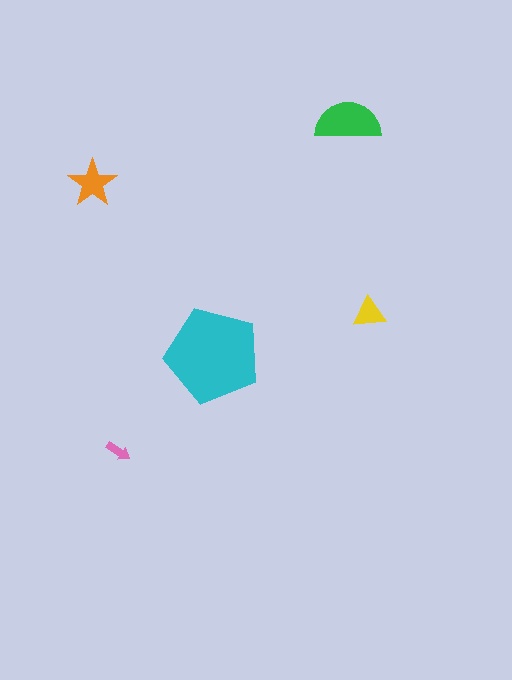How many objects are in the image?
There are 5 objects in the image.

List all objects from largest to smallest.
The cyan pentagon, the green semicircle, the orange star, the yellow triangle, the pink arrow.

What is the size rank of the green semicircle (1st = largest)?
2nd.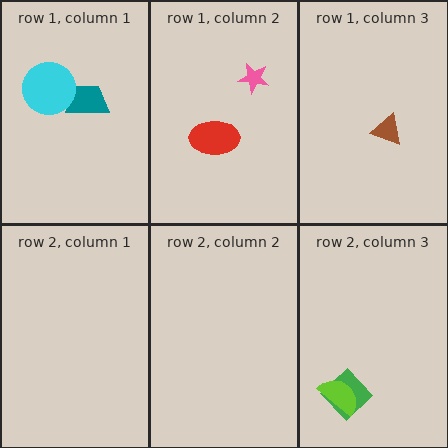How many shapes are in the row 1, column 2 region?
2.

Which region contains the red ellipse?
The row 1, column 2 region.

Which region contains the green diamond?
The row 2, column 3 region.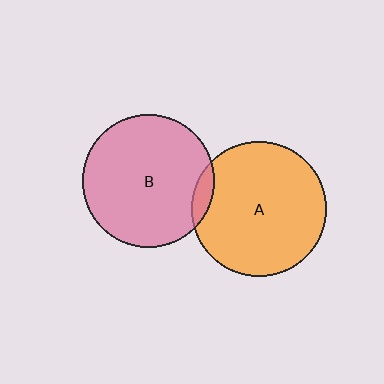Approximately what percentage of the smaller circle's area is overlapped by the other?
Approximately 5%.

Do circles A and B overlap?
Yes.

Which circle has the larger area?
Circle A (orange).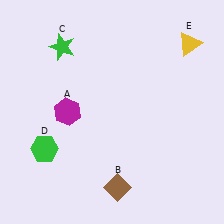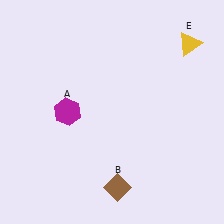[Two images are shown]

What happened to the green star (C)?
The green star (C) was removed in Image 2. It was in the top-left area of Image 1.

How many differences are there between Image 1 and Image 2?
There are 2 differences between the two images.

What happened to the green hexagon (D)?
The green hexagon (D) was removed in Image 2. It was in the bottom-left area of Image 1.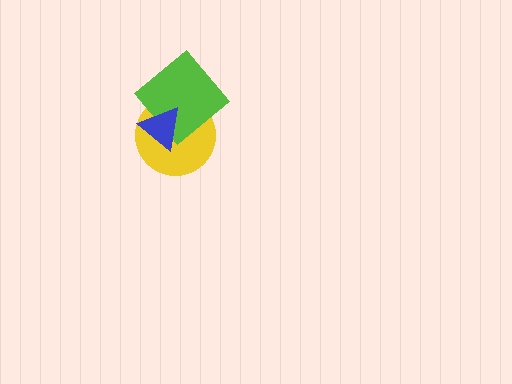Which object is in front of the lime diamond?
The blue triangle is in front of the lime diamond.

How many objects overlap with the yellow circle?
2 objects overlap with the yellow circle.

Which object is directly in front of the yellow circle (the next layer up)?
The lime diamond is directly in front of the yellow circle.